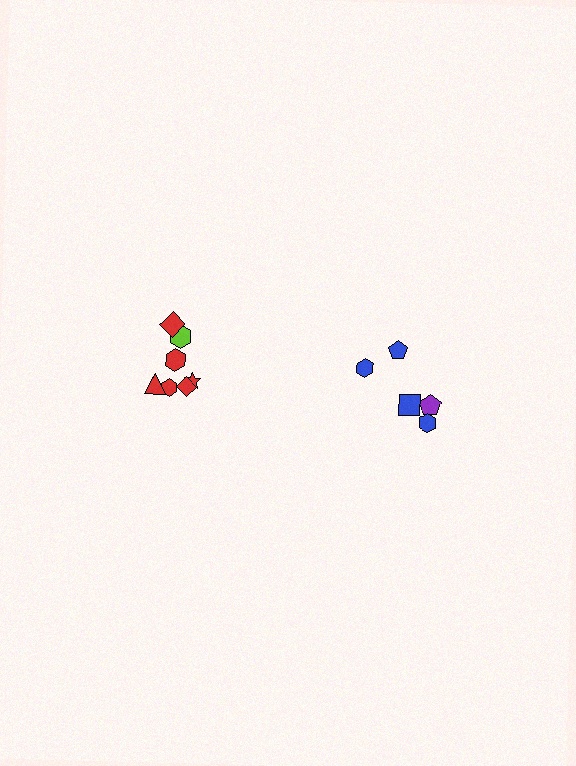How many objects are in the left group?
There are 7 objects.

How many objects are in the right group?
There are 5 objects.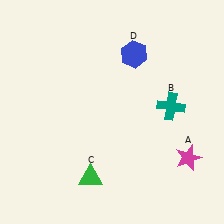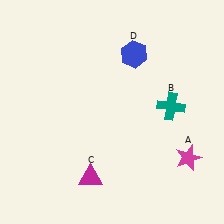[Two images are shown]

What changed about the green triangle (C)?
In Image 1, C is green. In Image 2, it changed to magenta.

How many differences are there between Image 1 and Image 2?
There is 1 difference between the two images.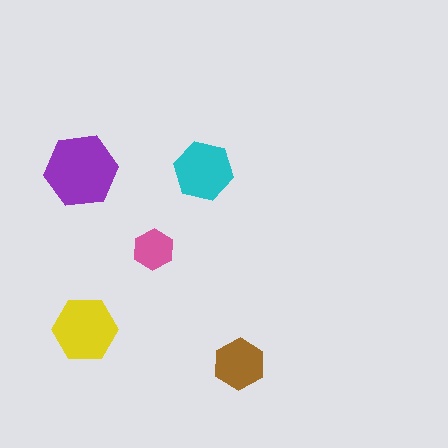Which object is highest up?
The cyan hexagon is topmost.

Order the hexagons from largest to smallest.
the purple one, the yellow one, the cyan one, the brown one, the pink one.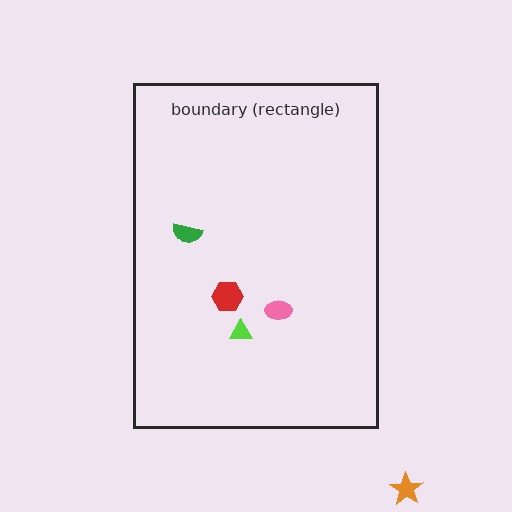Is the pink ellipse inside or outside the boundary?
Inside.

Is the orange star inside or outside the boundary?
Outside.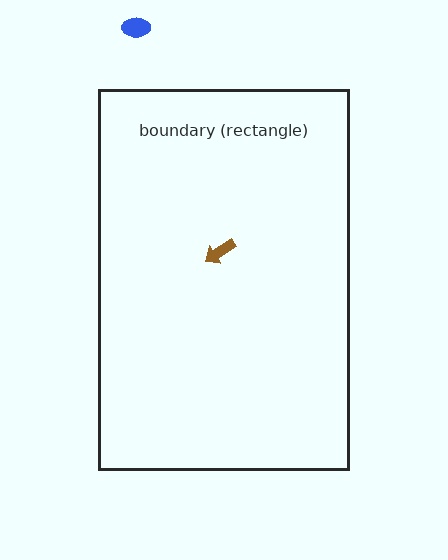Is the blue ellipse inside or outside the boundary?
Outside.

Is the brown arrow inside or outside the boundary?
Inside.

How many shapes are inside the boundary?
1 inside, 1 outside.